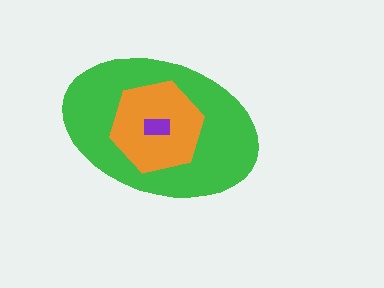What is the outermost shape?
The green ellipse.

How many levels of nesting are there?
3.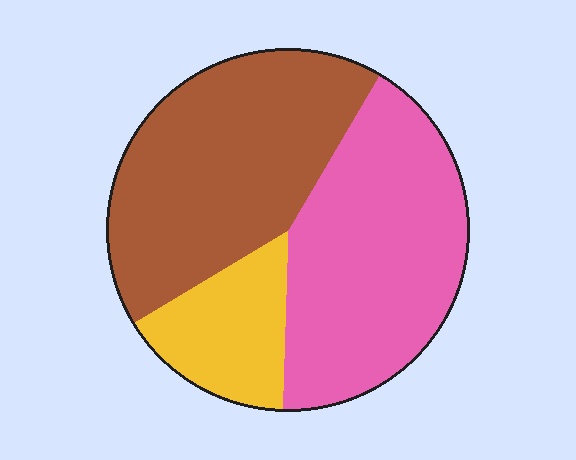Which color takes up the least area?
Yellow, at roughly 15%.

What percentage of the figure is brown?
Brown covers roughly 40% of the figure.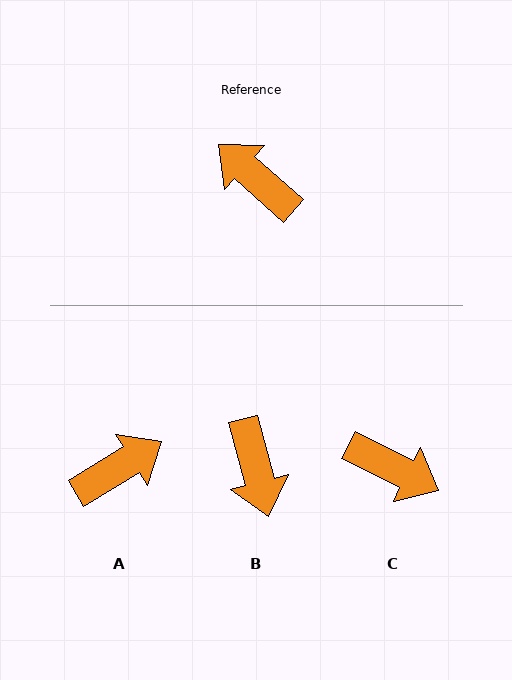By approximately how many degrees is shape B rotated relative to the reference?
Approximately 146 degrees counter-clockwise.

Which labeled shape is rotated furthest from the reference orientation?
C, about 165 degrees away.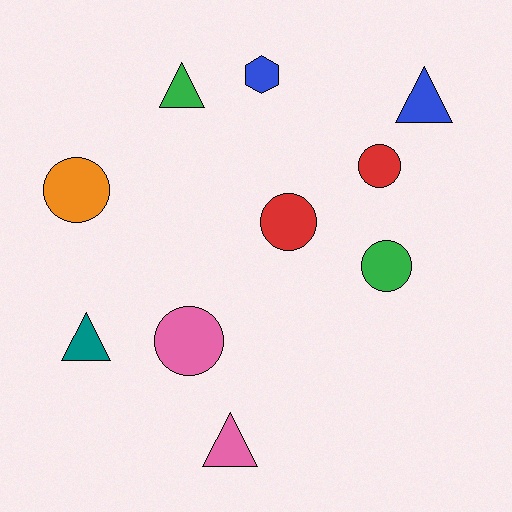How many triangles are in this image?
There are 4 triangles.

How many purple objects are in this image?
There are no purple objects.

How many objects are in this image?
There are 10 objects.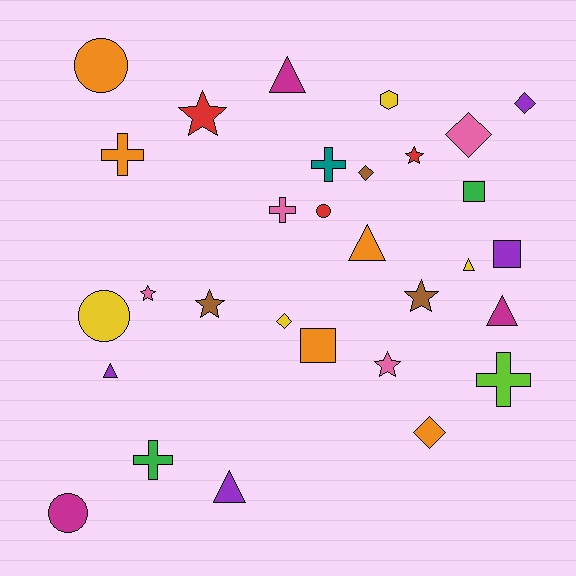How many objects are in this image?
There are 30 objects.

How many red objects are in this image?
There are 3 red objects.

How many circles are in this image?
There are 4 circles.